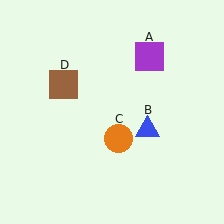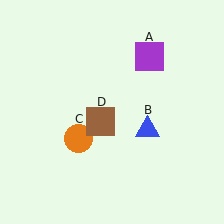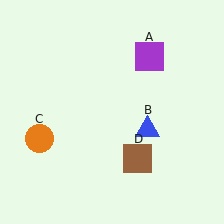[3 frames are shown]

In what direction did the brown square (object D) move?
The brown square (object D) moved down and to the right.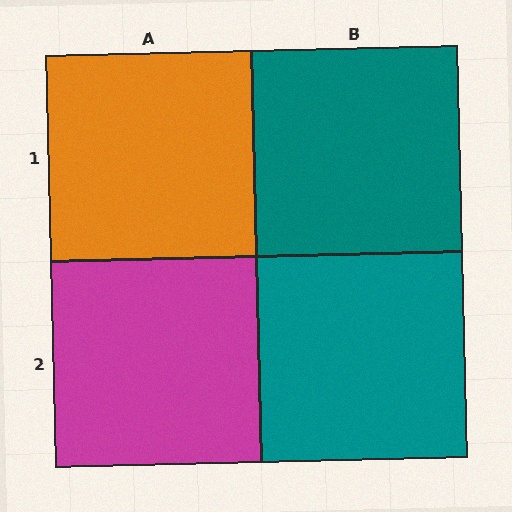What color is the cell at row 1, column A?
Orange.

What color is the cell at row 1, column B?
Teal.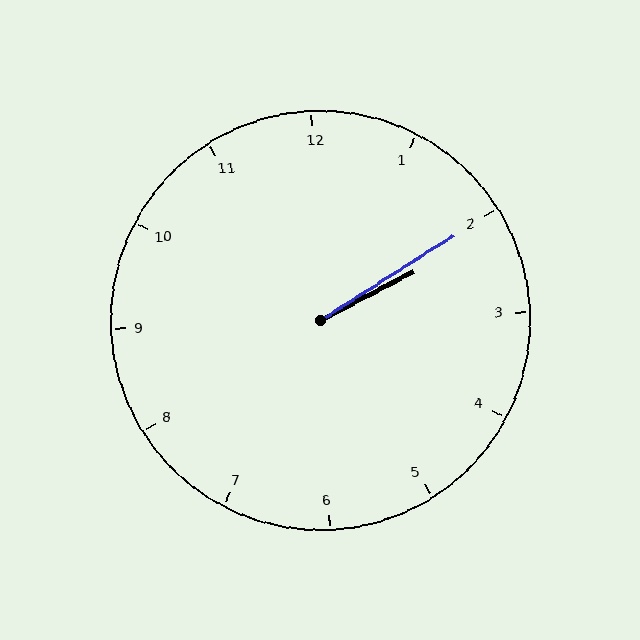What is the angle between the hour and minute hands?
Approximately 5 degrees.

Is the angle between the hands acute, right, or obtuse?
It is acute.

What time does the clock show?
2:10.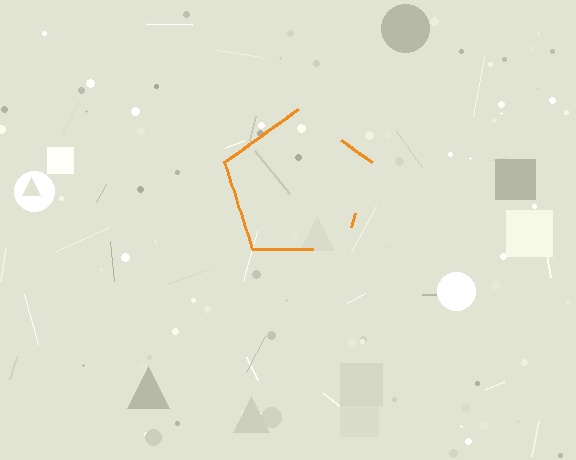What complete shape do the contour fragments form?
The contour fragments form a pentagon.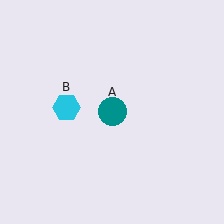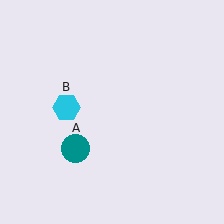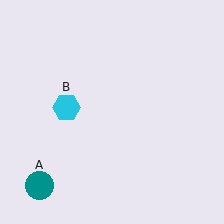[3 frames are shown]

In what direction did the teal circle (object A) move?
The teal circle (object A) moved down and to the left.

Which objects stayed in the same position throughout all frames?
Cyan hexagon (object B) remained stationary.